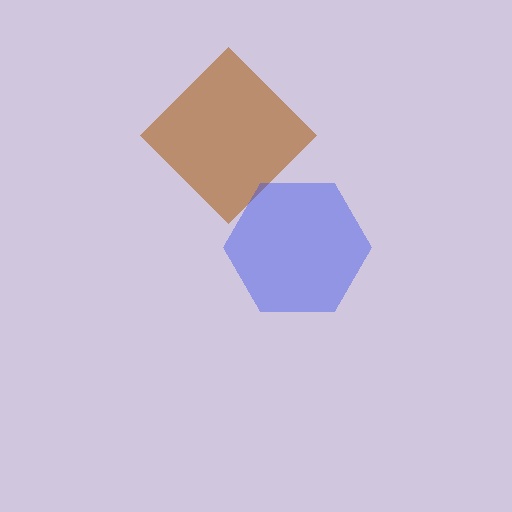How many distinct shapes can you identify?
There are 2 distinct shapes: a brown diamond, a blue hexagon.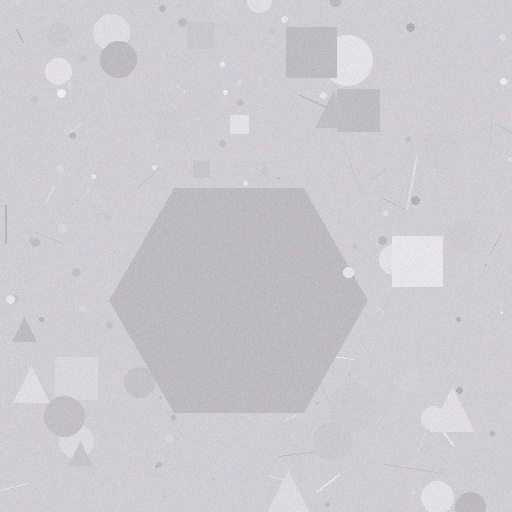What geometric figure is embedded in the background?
A hexagon is embedded in the background.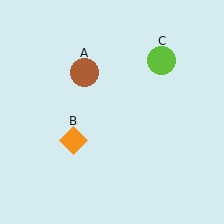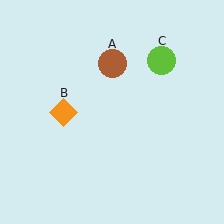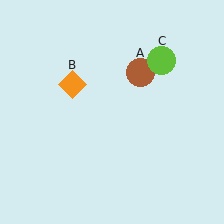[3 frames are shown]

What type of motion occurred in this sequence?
The brown circle (object A), orange diamond (object B) rotated clockwise around the center of the scene.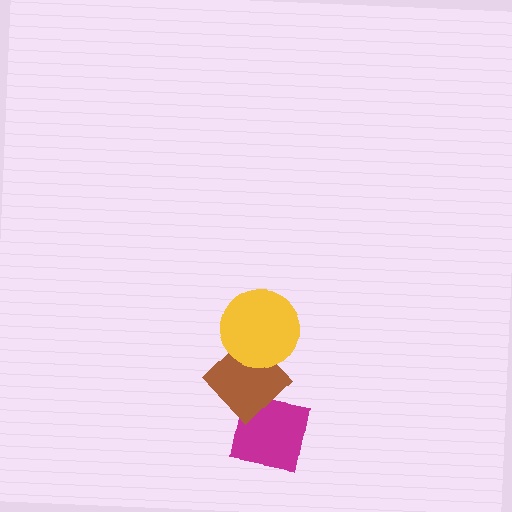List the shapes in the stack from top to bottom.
From top to bottom: the yellow circle, the brown diamond, the magenta square.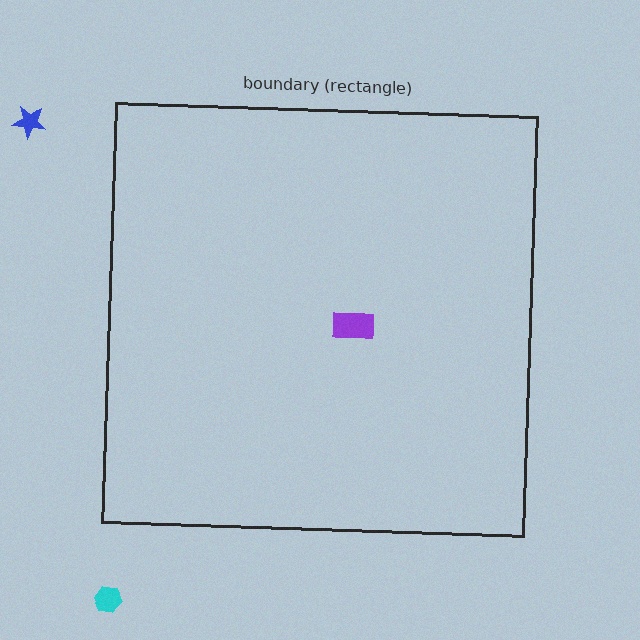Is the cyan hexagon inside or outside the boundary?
Outside.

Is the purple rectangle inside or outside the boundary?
Inside.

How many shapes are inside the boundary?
1 inside, 2 outside.